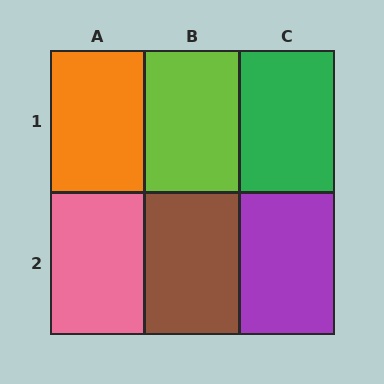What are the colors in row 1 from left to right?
Orange, lime, green.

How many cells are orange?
1 cell is orange.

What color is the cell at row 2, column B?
Brown.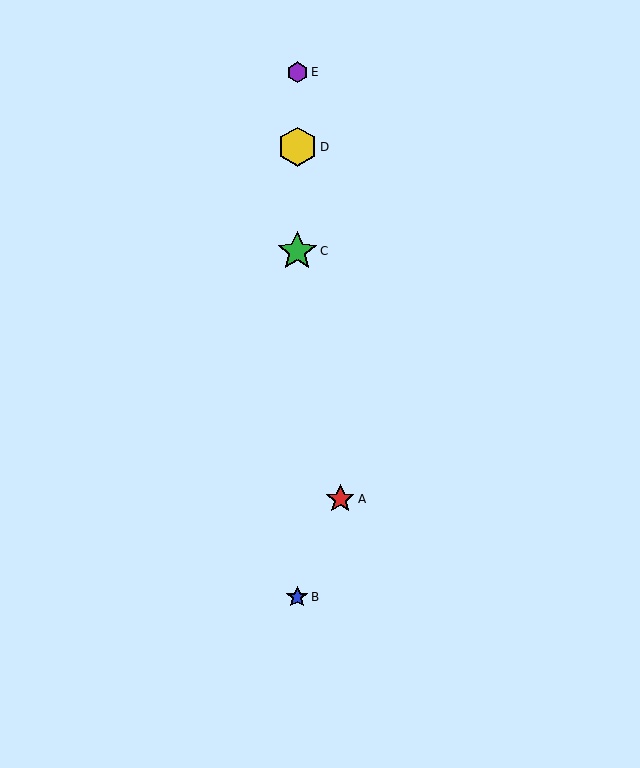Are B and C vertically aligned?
Yes, both are at x≈297.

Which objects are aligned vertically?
Objects B, C, D, E are aligned vertically.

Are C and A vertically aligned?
No, C is at x≈297 and A is at x≈340.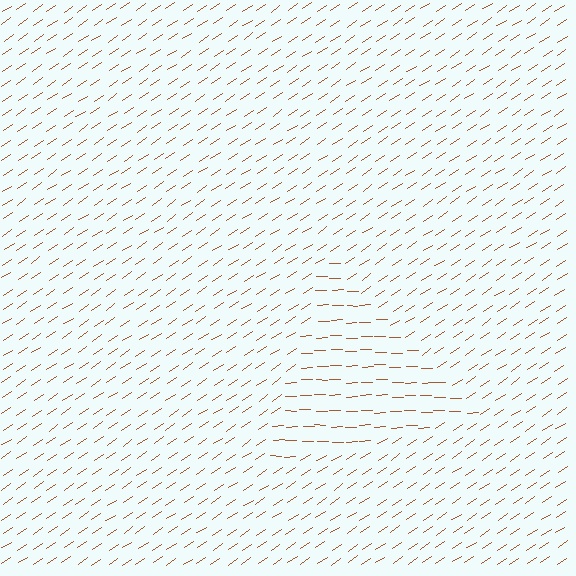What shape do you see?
I see a triangle.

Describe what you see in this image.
The image is filled with small brown line segments. A triangle region in the image has lines oriented differently from the surrounding lines, creating a visible texture boundary.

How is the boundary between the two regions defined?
The boundary is defined purely by a change in line orientation (approximately 33 degrees difference). All lines are the same color and thickness.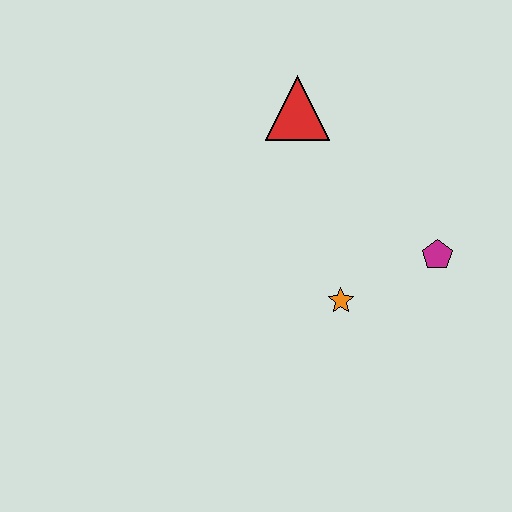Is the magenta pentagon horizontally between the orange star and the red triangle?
No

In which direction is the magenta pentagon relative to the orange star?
The magenta pentagon is to the right of the orange star.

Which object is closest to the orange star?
The magenta pentagon is closest to the orange star.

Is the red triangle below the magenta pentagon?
No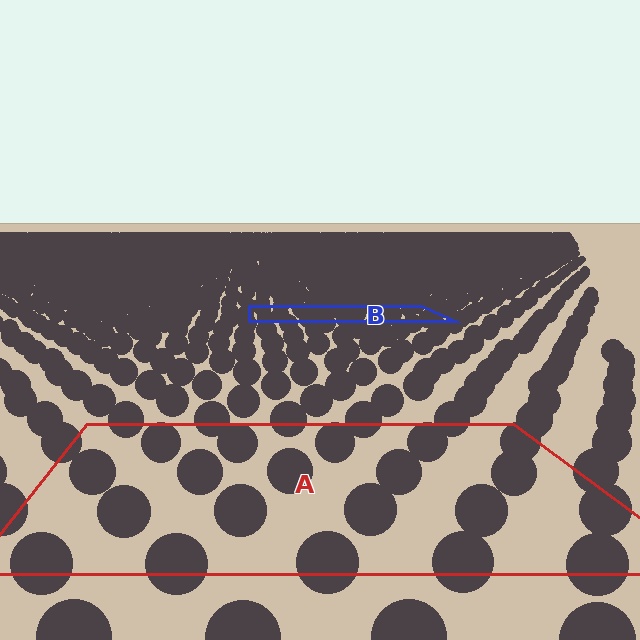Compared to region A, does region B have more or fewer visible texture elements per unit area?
Region B has more texture elements per unit area — they are packed more densely because it is farther away.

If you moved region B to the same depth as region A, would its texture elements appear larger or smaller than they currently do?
They would appear larger. At a closer depth, the same texture elements are projected at a bigger on-screen size.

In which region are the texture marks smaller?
The texture marks are smaller in region B, because it is farther away.